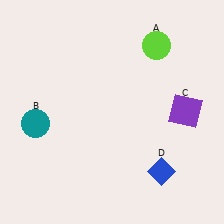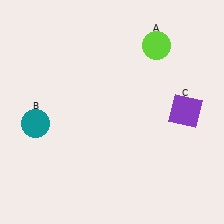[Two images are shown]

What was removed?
The blue diamond (D) was removed in Image 2.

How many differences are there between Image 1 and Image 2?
There is 1 difference between the two images.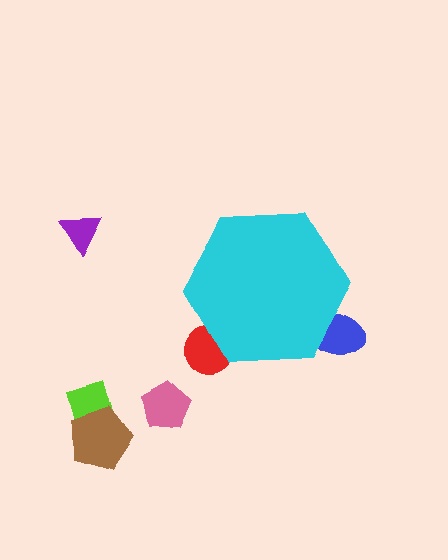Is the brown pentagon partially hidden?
No, the brown pentagon is fully visible.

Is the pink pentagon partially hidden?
No, the pink pentagon is fully visible.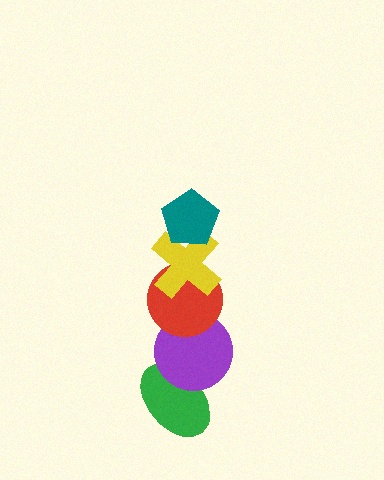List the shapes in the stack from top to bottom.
From top to bottom: the teal pentagon, the yellow cross, the red circle, the purple circle, the green ellipse.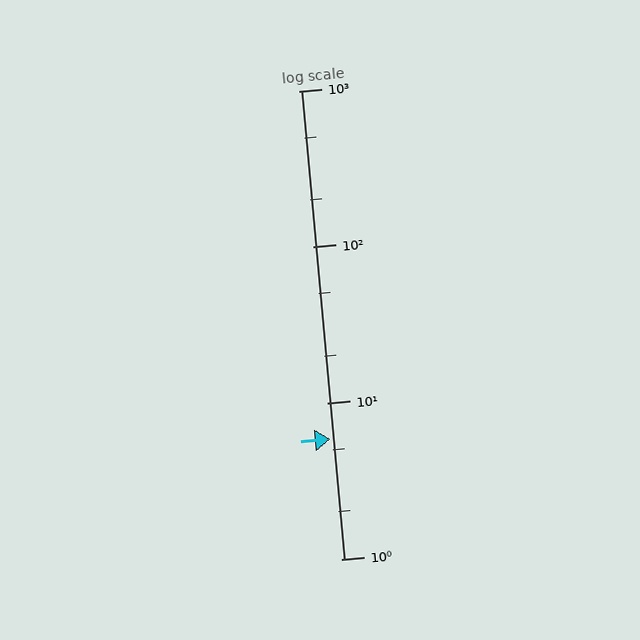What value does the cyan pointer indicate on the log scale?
The pointer indicates approximately 5.9.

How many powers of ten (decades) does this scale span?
The scale spans 3 decades, from 1 to 1000.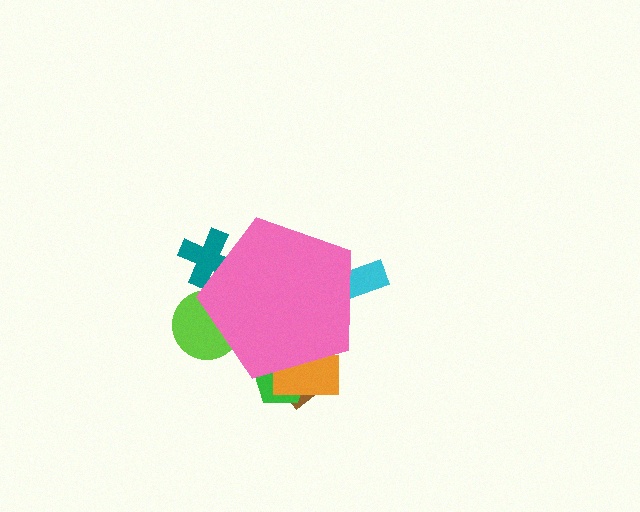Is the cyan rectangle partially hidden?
Yes, the cyan rectangle is partially hidden behind the pink pentagon.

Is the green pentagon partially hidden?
Yes, the green pentagon is partially hidden behind the pink pentagon.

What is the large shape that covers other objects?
A pink pentagon.